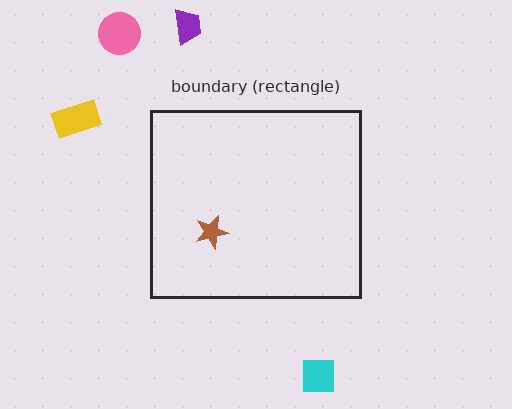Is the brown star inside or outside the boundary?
Inside.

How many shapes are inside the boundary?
1 inside, 4 outside.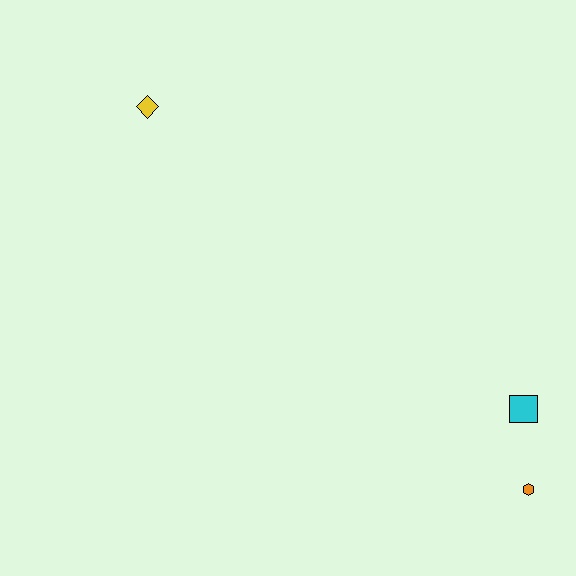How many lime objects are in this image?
There are no lime objects.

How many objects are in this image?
There are 3 objects.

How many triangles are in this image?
There are no triangles.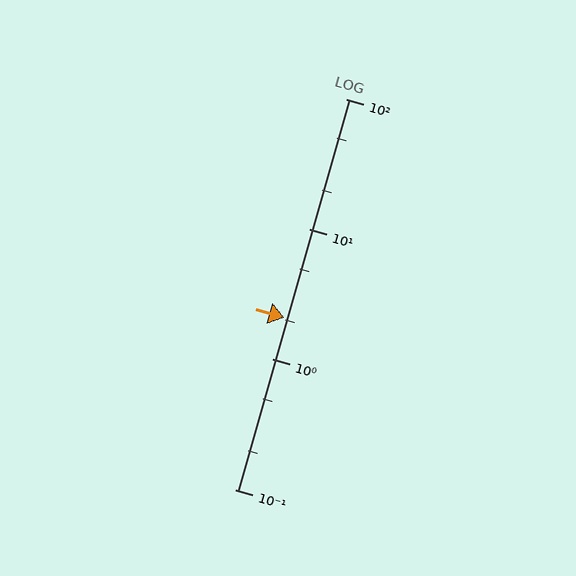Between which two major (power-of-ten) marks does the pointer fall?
The pointer is between 1 and 10.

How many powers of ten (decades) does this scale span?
The scale spans 3 decades, from 0.1 to 100.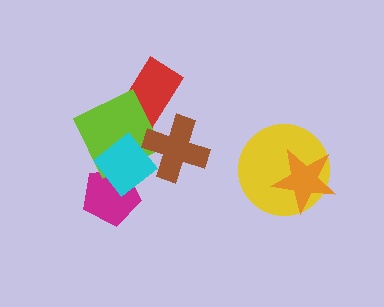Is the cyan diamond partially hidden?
Yes, it is partially covered by another shape.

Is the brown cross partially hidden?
No, no other shape covers it.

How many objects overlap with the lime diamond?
4 objects overlap with the lime diamond.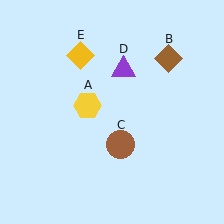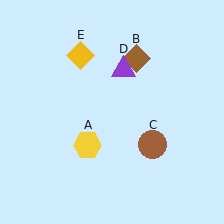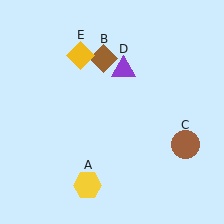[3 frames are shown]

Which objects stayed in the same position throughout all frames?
Purple triangle (object D) and yellow diamond (object E) remained stationary.